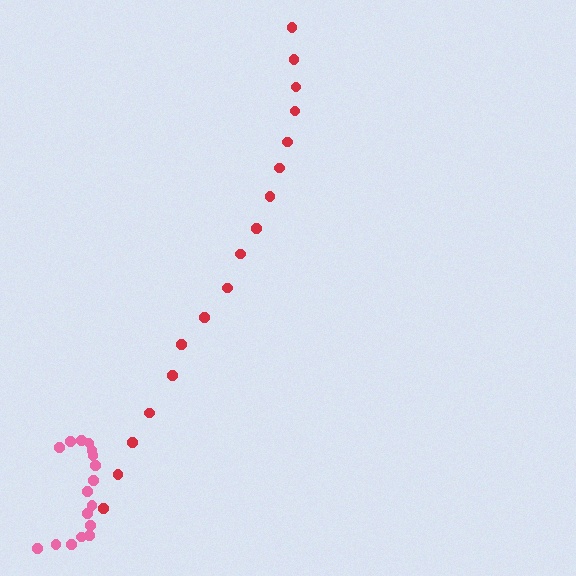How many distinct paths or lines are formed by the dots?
There are 2 distinct paths.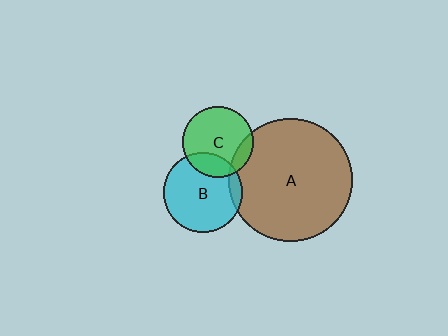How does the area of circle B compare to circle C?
Approximately 1.3 times.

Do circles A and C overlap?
Yes.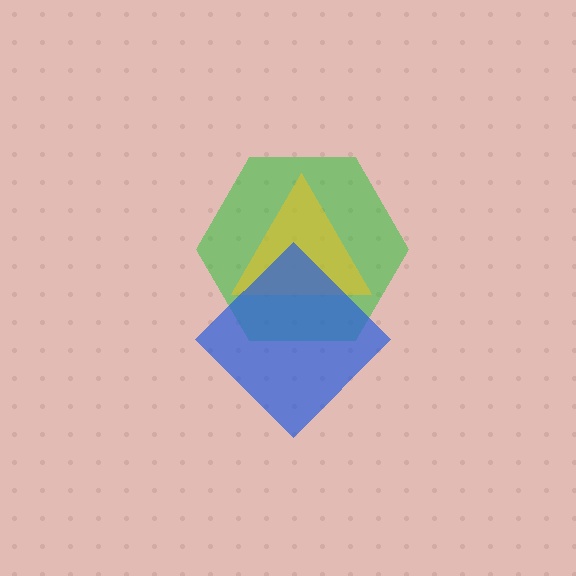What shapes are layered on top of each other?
The layered shapes are: a green hexagon, a yellow triangle, a blue diamond.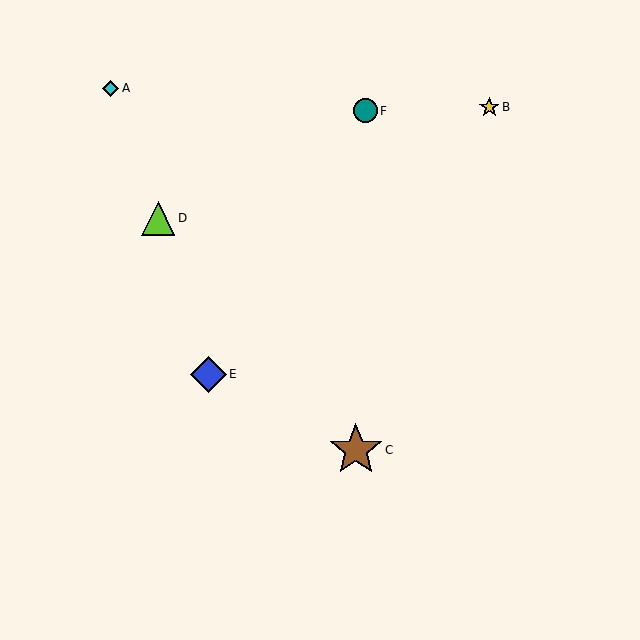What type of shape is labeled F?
Shape F is a teal circle.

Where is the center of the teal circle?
The center of the teal circle is at (365, 111).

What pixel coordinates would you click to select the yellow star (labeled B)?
Click at (489, 107) to select the yellow star B.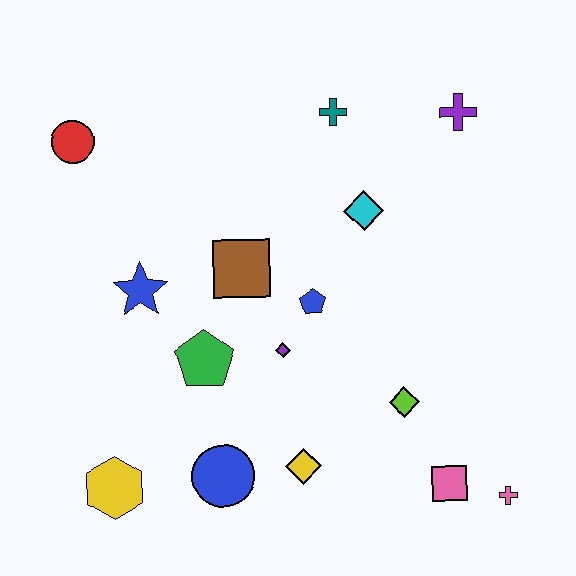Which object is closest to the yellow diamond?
The blue circle is closest to the yellow diamond.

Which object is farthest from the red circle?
The pink cross is farthest from the red circle.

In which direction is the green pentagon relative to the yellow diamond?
The green pentagon is above the yellow diamond.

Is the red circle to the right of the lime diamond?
No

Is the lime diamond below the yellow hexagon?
No